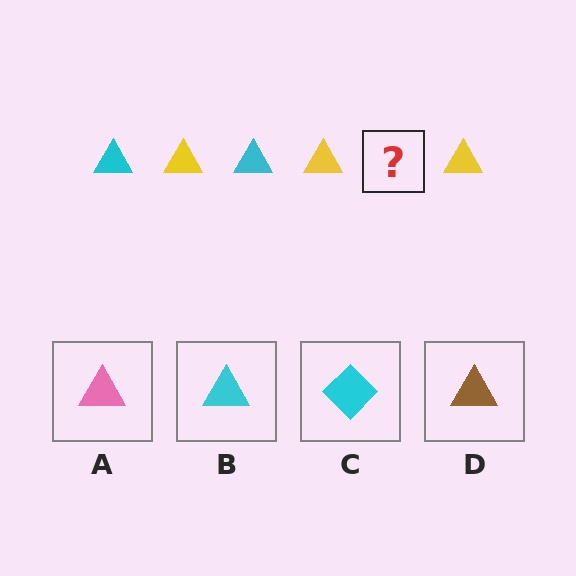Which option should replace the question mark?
Option B.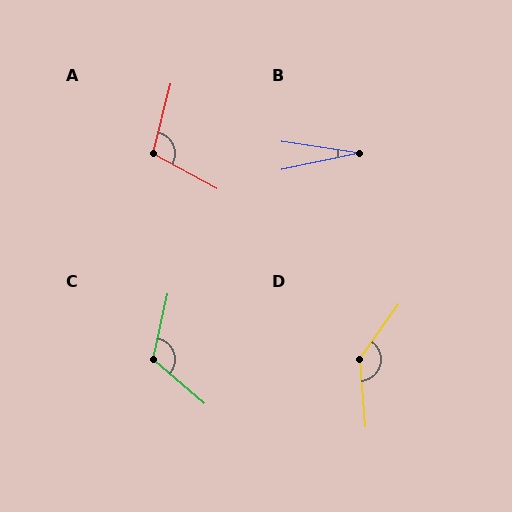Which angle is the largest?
D, at approximately 140 degrees.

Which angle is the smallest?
B, at approximately 21 degrees.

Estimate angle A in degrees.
Approximately 104 degrees.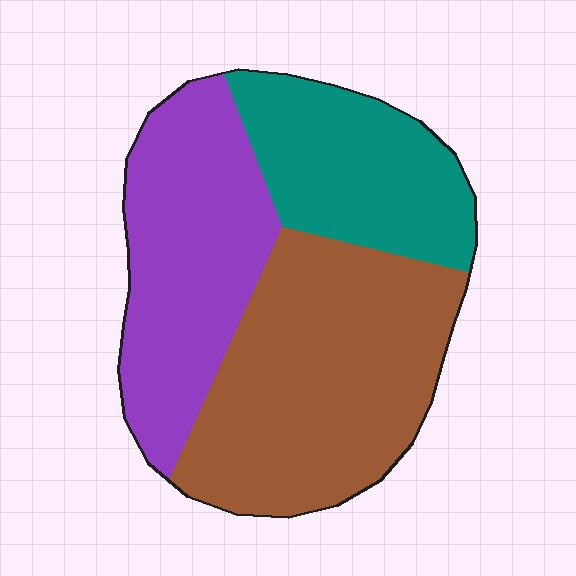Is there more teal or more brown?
Brown.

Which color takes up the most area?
Brown, at roughly 45%.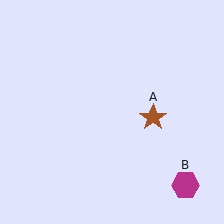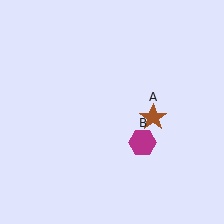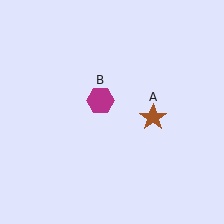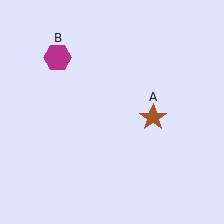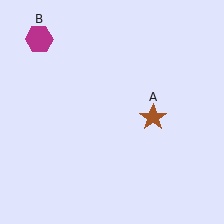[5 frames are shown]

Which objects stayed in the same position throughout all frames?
Brown star (object A) remained stationary.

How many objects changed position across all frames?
1 object changed position: magenta hexagon (object B).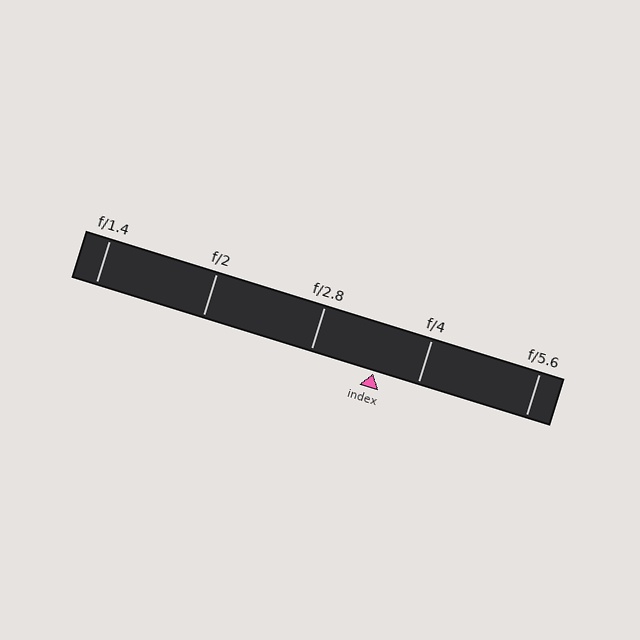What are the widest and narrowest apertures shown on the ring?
The widest aperture shown is f/1.4 and the narrowest is f/5.6.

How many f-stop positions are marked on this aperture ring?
There are 5 f-stop positions marked.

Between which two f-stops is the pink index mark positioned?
The index mark is between f/2.8 and f/4.